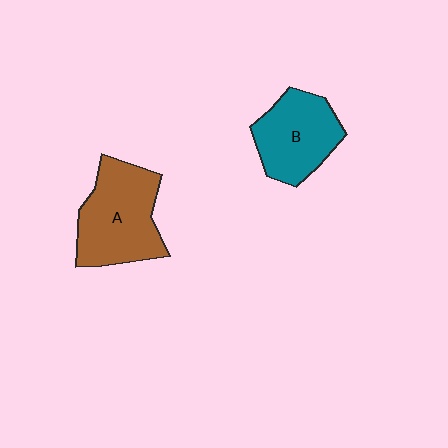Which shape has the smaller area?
Shape B (teal).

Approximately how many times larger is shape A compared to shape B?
Approximately 1.2 times.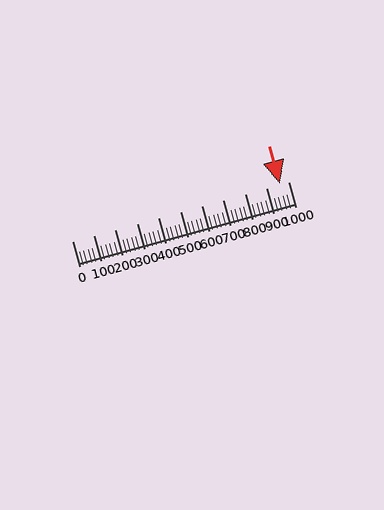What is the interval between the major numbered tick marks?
The major tick marks are spaced 100 units apart.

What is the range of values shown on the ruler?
The ruler shows values from 0 to 1000.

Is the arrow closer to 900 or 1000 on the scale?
The arrow is closer to 1000.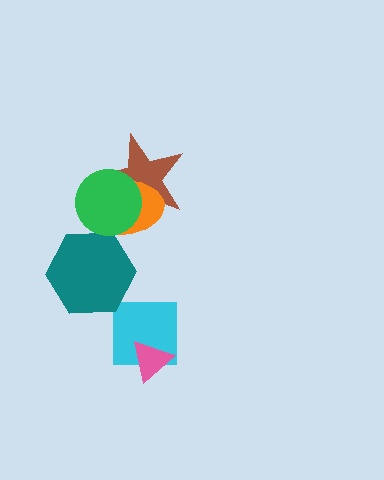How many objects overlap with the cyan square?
1 object overlaps with the cyan square.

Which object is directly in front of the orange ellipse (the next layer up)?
The teal hexagon is directly in front of the orange ellipse.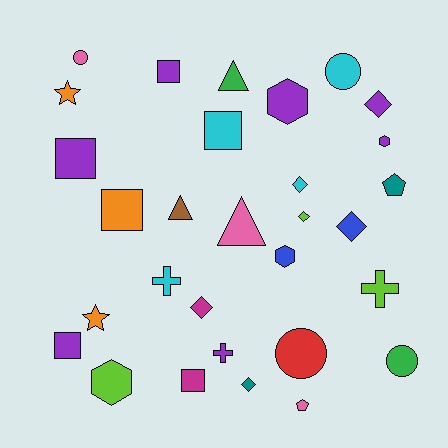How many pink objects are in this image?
There are 3 pink objects.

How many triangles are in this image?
There are 3 triangles.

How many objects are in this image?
There are 30 objects.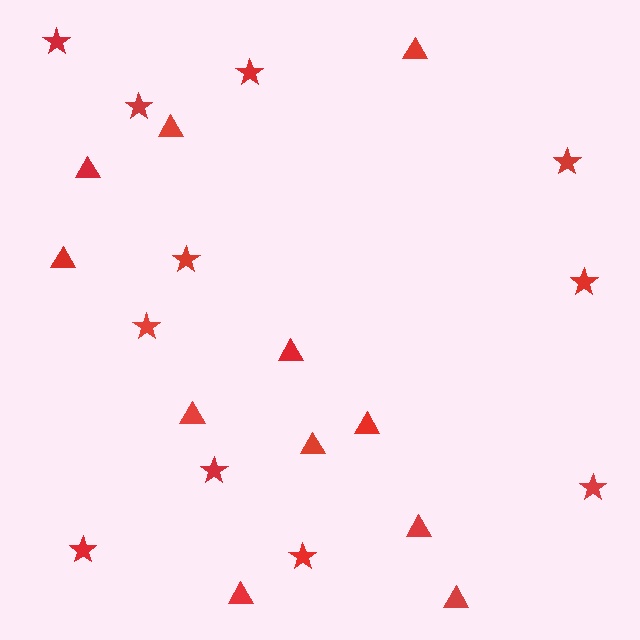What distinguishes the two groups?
There are 2 groups: one group of stars (11) and one group of triangles (11).